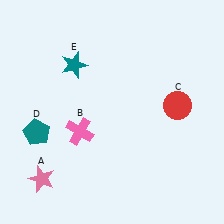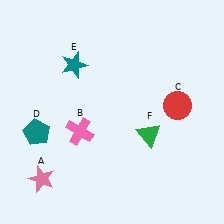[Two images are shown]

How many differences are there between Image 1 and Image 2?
There is 1 difference between the two images.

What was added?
A green triangle (F) was added in Image 2.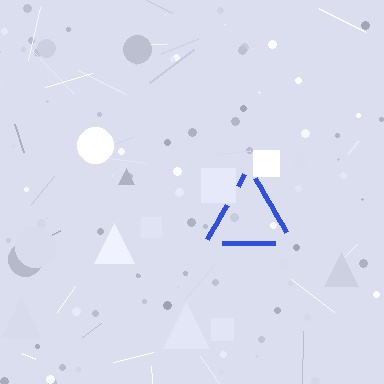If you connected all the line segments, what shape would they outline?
They would outline a triangle.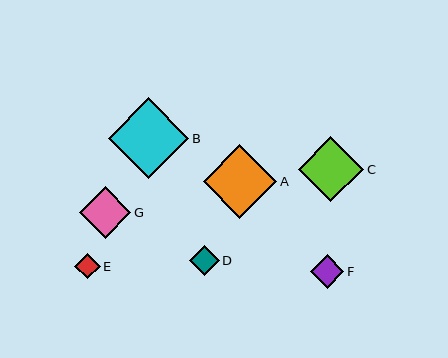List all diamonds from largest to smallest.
From largest to smallest: B, A, C, G, F, D, E.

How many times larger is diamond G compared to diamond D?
Diamond G is approximately 1.7 times the size of diamond D.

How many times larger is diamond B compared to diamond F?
Diamond B is approximately 2.4 times the size of diamond F.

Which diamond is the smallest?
Diamond E is the smallest with a size of approximately 25 pixels.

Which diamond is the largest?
Diamond B is the largest with a size of approximately 81 pixels.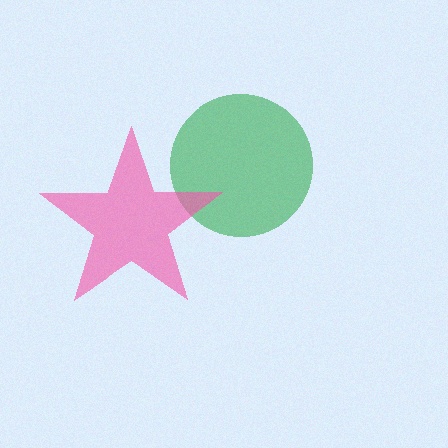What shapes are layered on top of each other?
The layered shapes are: a green circle, a pink star.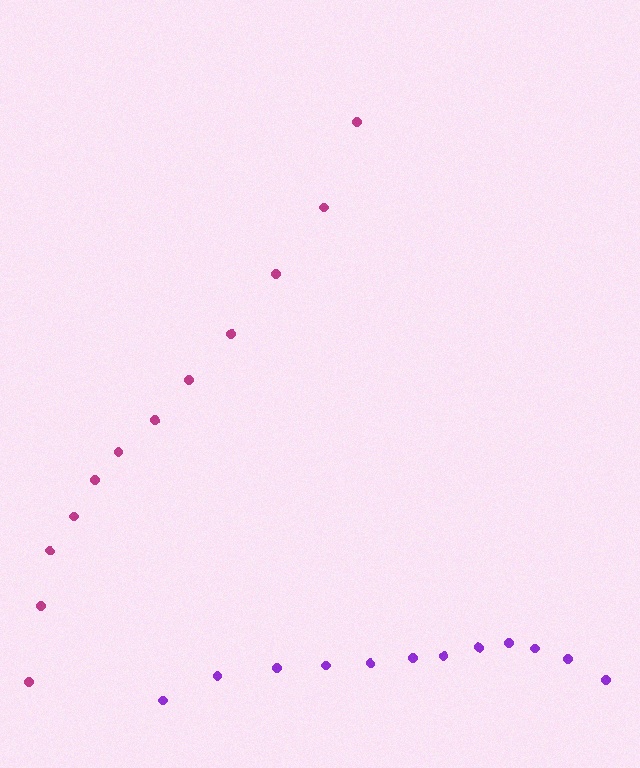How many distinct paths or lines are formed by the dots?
There are 2 distinct paths.